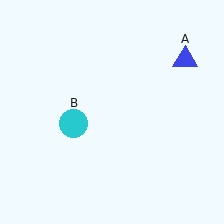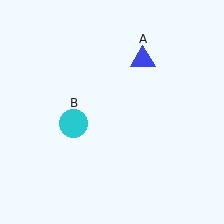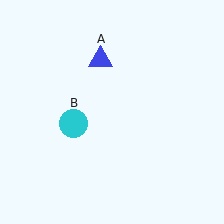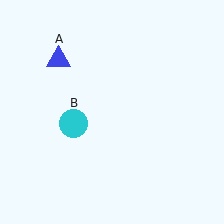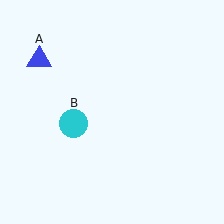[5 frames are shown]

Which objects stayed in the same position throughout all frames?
Cyan circle (object B) remained stationary.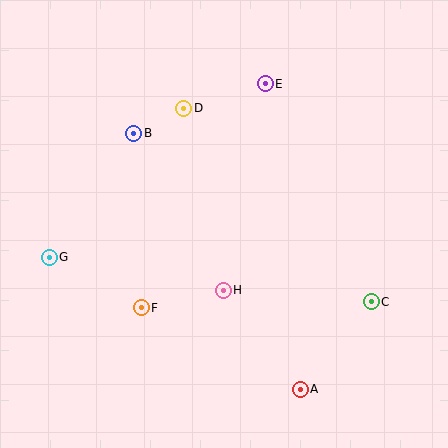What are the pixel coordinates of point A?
Point A is at (300, 389).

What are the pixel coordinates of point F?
Point F is at (141, 308).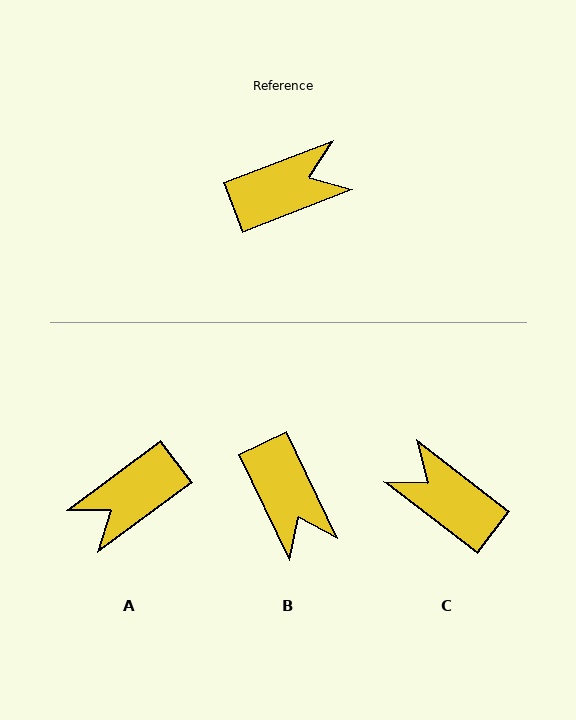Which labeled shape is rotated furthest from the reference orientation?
A, about 164 degrees away.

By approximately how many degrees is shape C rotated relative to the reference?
Approximately 121 degrees counter-clockwise.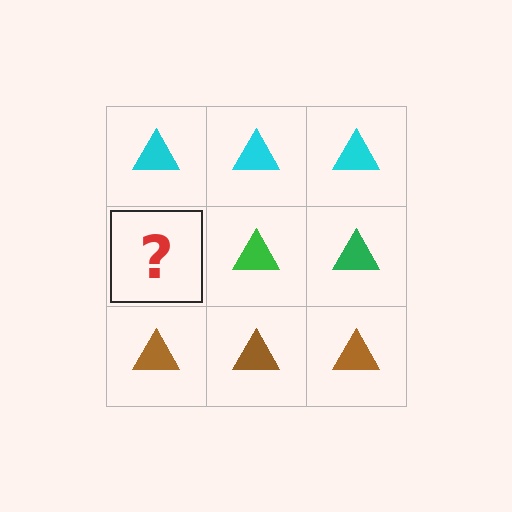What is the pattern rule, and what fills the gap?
The rule is that each row has a consistent color. The gap should be filled with a green triangle.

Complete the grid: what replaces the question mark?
The question mark should be replaced with a green triangle.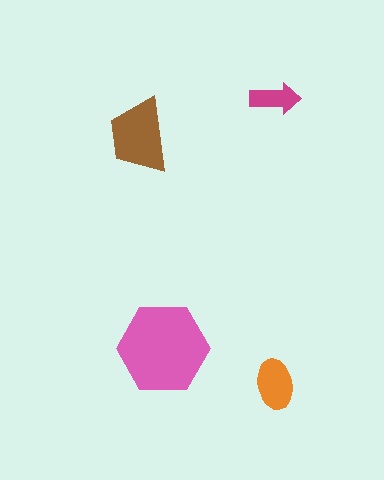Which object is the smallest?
The magenta arrow.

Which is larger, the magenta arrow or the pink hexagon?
The pink hexagon.